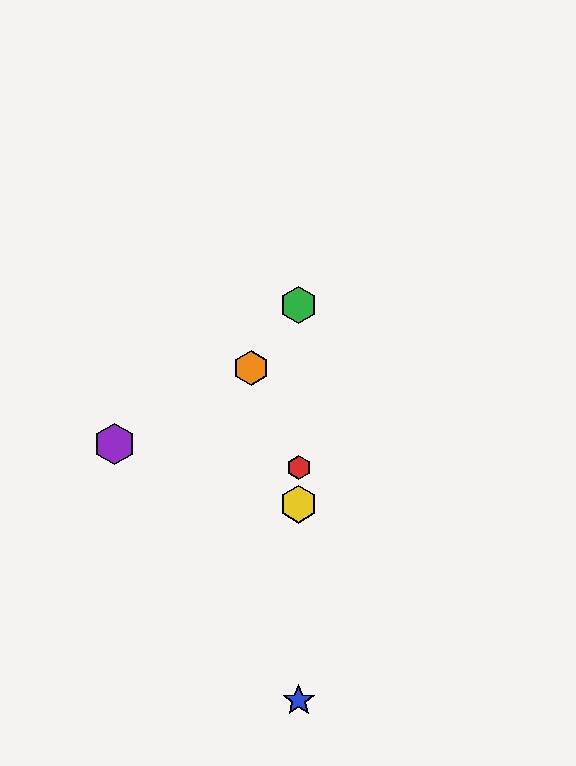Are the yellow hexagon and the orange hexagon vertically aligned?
No, the yellow hexagon is at x≈299 and the orange hexagon is at x≈251.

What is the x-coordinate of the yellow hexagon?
The yellow hexagon is at x≈299.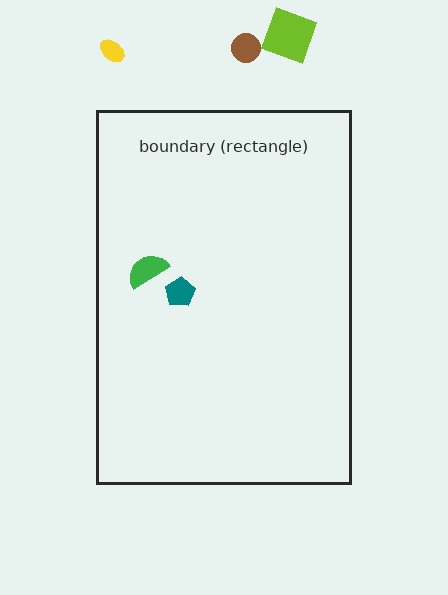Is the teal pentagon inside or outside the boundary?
Inside.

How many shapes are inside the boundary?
2 inside, 3 outside.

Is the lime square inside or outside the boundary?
Outside.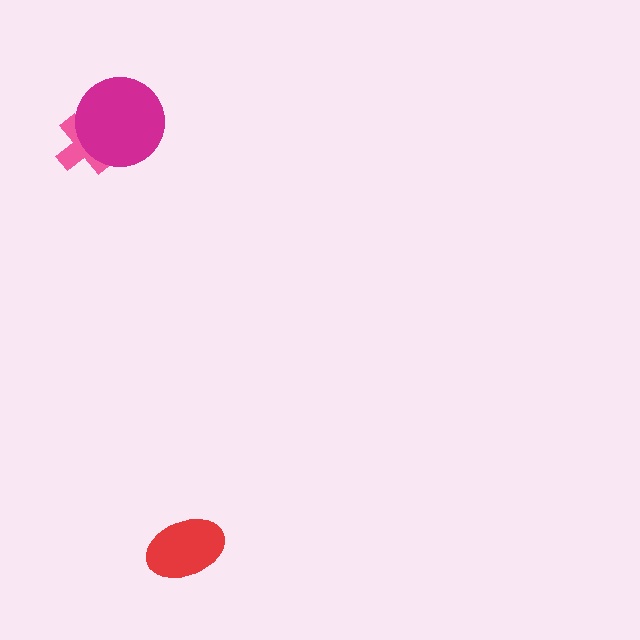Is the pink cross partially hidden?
Yes, it is partially covered by another shape.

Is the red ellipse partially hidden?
No, no other shape covers it.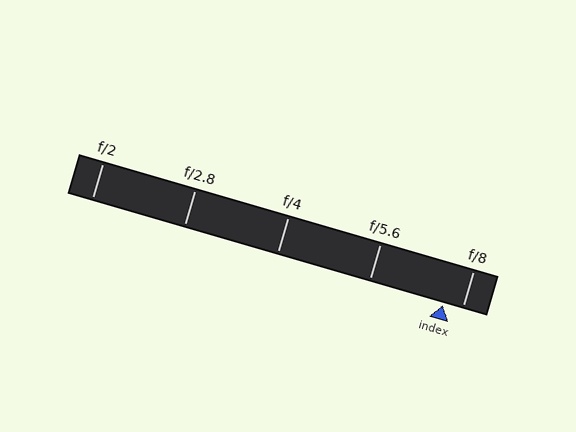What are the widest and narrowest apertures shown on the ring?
The widest aperture shown is f/2 and the narrowest is f/8.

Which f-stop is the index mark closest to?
The index mark is closest to f/8.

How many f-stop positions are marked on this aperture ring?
There are 5 f-stop positions marked.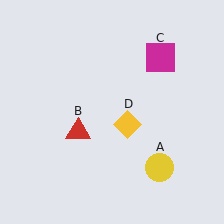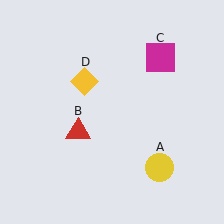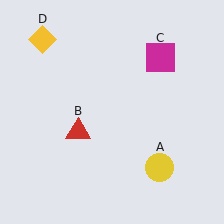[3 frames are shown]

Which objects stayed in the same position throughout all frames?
Yellow circle (object A) and red triangle (object B) and magenta square (object C) remained stationary.